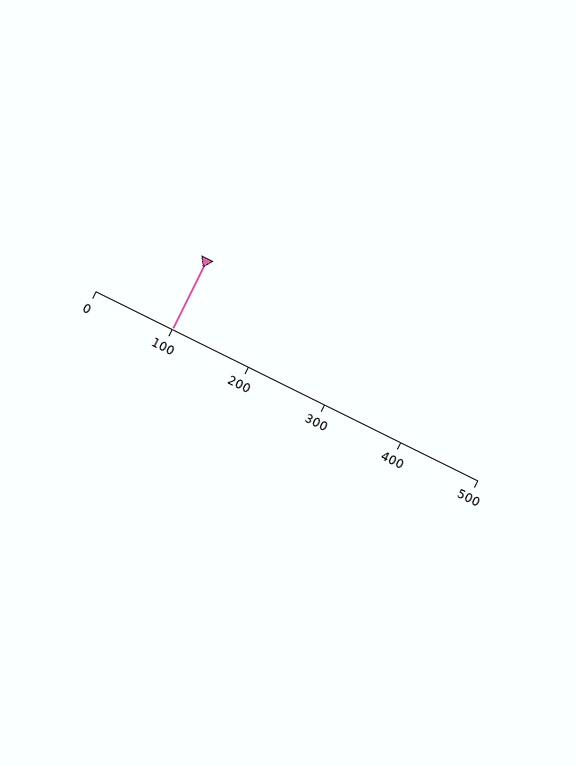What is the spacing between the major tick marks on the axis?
The major ticks are spaced 100 apart.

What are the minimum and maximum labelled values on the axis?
The axis runs from 0 to 500.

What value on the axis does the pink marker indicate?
The marker indicates approximately 100.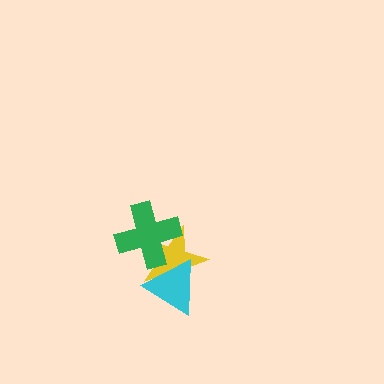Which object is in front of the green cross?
The cyan triangle is in front of the green cross.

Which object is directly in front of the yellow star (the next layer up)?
The green cross is directly in front of the yellow star.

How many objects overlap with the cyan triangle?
2 objects overlap with the cyan triangle.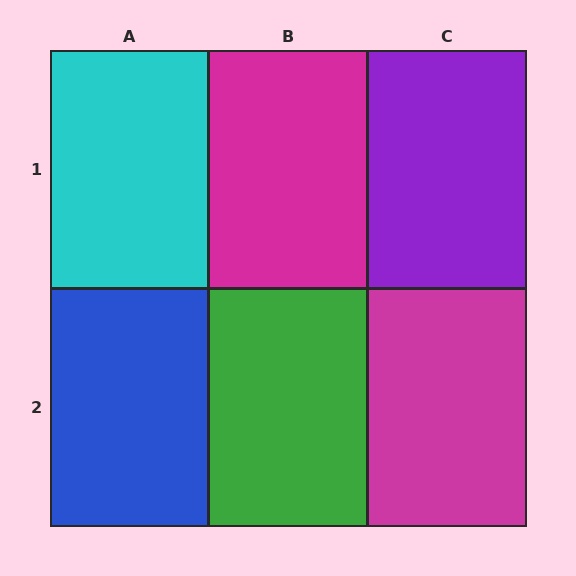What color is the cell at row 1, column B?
Magenta.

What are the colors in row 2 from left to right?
Blue, green, magenta.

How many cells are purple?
1 cell is purple.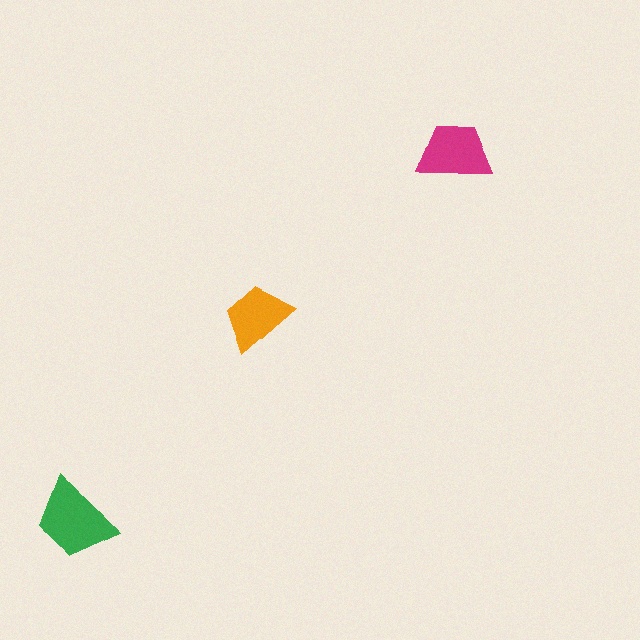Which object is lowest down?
The green trapezoid is bottommost.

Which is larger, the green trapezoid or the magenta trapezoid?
The green one.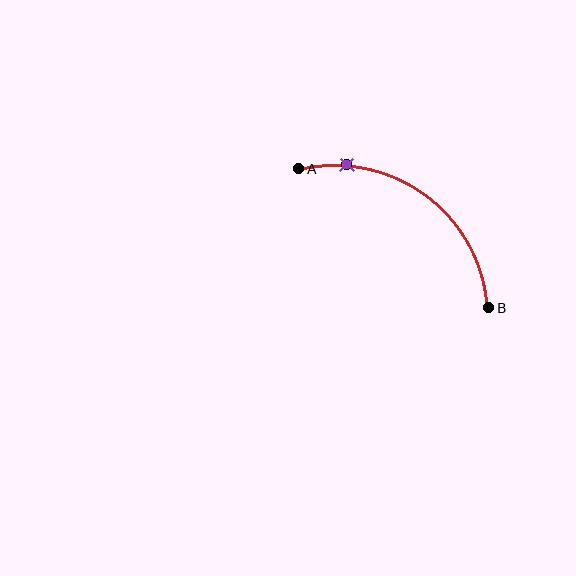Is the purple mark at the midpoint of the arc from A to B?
No. The purple mark lies on the arc but is closer to endpoint A. The arc midpoint would be at the point on the curve equidistant along the arc from both A and B.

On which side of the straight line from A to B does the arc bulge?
The arc bulges above and to the right of the straight line connecting A and B.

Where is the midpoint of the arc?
The arc midpoint is the point on the curve farthest from the straight line joining A and B. It sits above and to the right of that line.